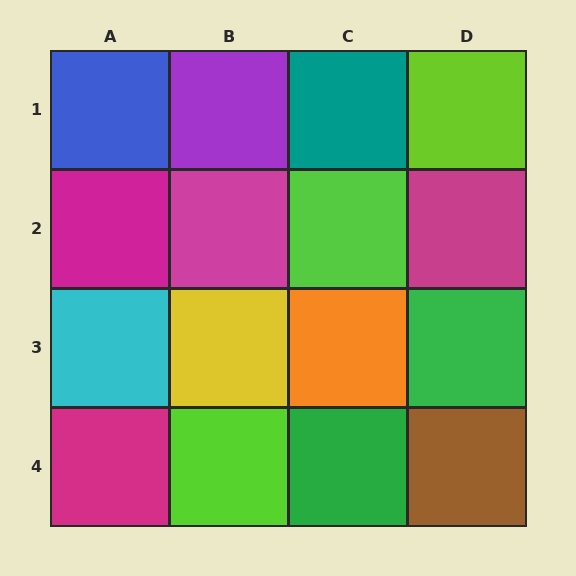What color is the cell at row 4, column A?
Magenta.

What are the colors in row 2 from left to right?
Magenta, magenta, lime, magenta.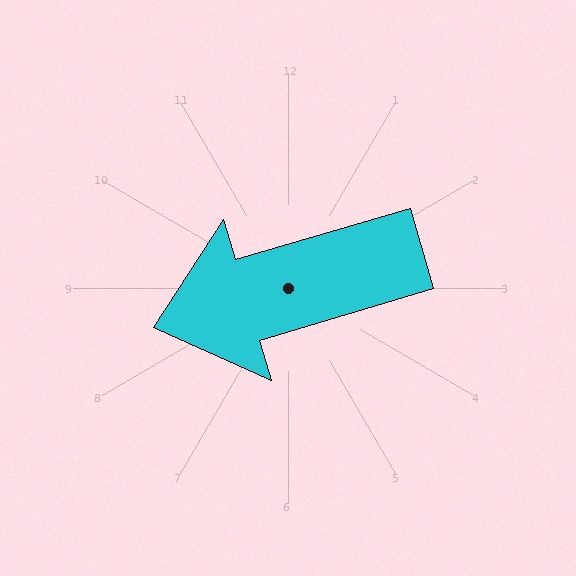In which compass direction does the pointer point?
West.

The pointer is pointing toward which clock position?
Roughly 8 o'clock.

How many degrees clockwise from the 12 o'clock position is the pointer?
Approximately 254 degrees.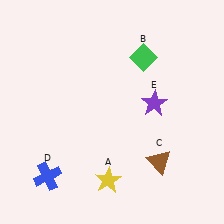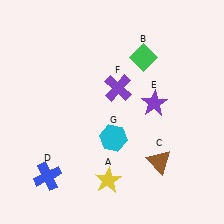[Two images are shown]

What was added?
A purple cross (F), a cyan hexagon (G) were added in Image 2.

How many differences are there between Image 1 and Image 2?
There are 2 differences between the two images.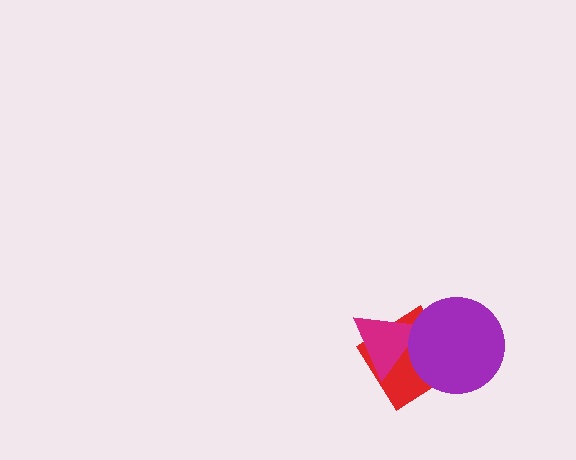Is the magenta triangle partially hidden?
Yes, it is partially covered by another shape.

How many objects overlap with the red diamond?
2 objects overlap with the red diamond.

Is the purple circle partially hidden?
No, no other shape covers it.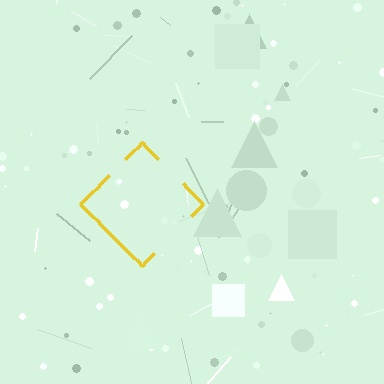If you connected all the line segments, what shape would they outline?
They would outline a diamond.